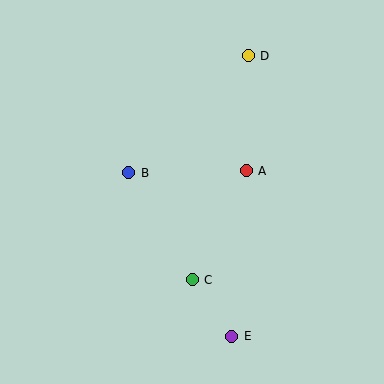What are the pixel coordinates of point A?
Point A is at (246, 171).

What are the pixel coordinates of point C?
Point C is at (192, 280).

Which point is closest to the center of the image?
Point A at (246, 171) is closest to the center.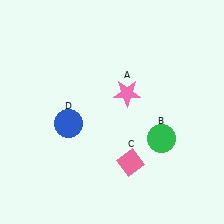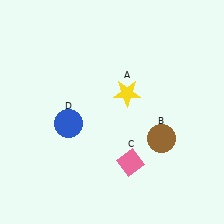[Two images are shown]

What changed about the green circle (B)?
In Image 1, B is green. In Image 2, it changed to brown.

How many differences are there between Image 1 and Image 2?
There are 2 differences between the two images.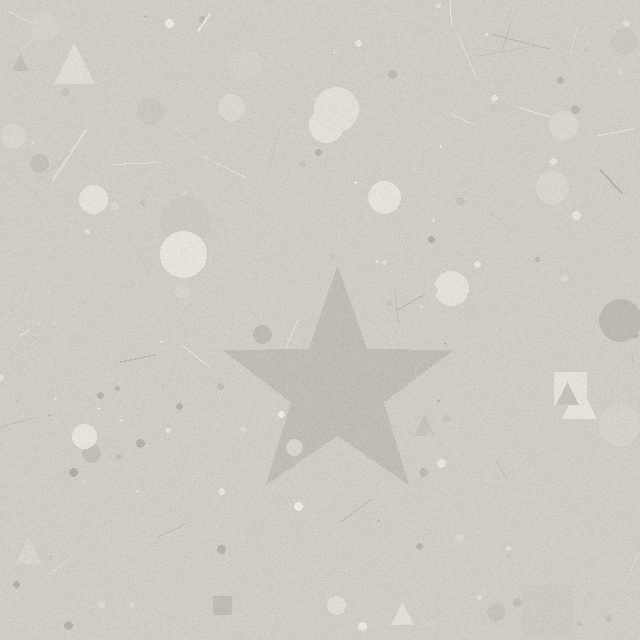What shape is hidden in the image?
A star is hidden in the image.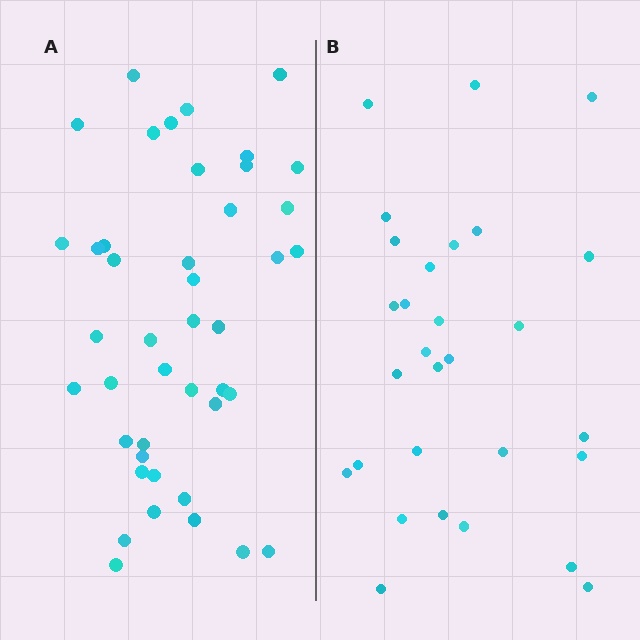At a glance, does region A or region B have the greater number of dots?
Region A (the left region) has more dots.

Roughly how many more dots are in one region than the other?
Region A has approximately 15 more dots than region B.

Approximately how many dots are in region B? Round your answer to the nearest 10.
About 30 dots. (The exact count is 29, which rounds to 30.)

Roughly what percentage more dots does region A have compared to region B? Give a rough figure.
About 50% more.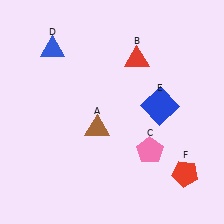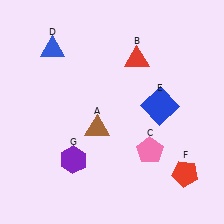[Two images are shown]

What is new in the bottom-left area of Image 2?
A purple hexagon (G) was added in the bottom-left area of Image 2.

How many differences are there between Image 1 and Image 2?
There is 1 difference between the two images.